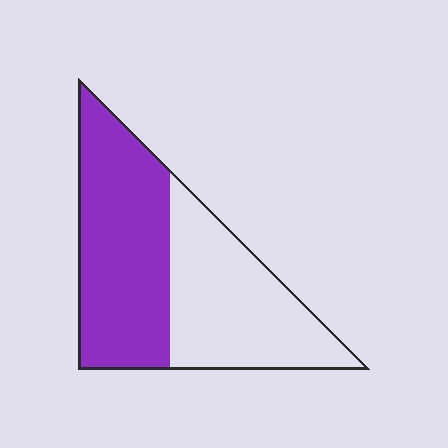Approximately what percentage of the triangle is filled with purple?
Approximately 55%.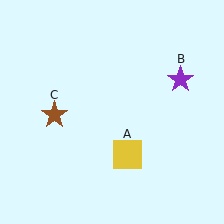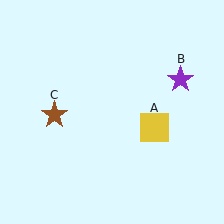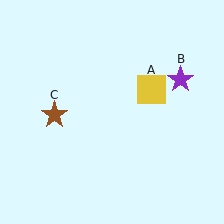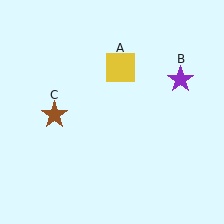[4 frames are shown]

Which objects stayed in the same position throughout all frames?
Purple star (object B) and brown star (object C) remained stationary.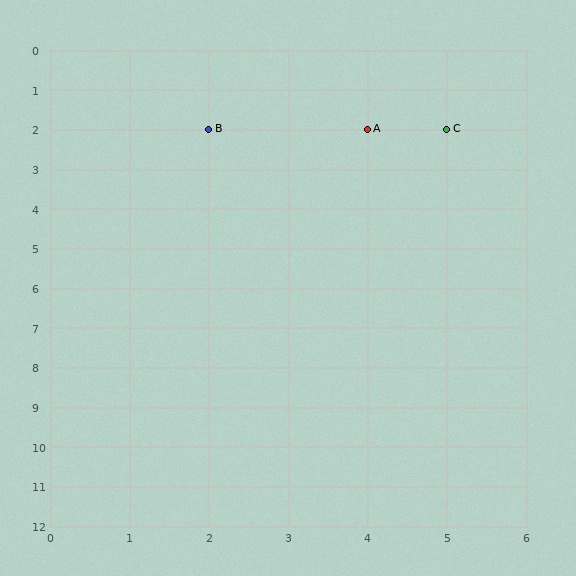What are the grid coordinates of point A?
Point A is at grid coordinates (4, 2).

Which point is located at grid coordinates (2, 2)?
Point B is at (2, 2).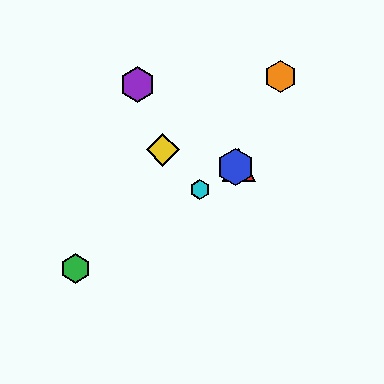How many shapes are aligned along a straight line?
4 shapes (the red triangle, the blue hexagon, the green hexagon, the cyan hexagon) are aligned along a straight line.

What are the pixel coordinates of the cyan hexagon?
The cyan hexagon is at (200, 190).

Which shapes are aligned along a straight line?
The red triangle, the blue hexagon, the green hexagon, the cyan hexagon are aligned along a straight line.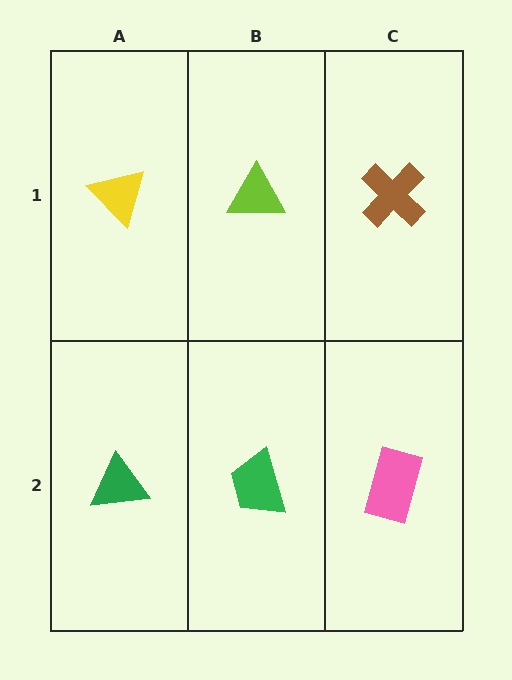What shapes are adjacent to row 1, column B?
A green trapezoid (row 2, column B), a yellow triangle (row 1, column A), a brown cross (row 1, column C).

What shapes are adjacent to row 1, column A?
A green triangle (row 2, column A), a lime triangle (row 1, column B).